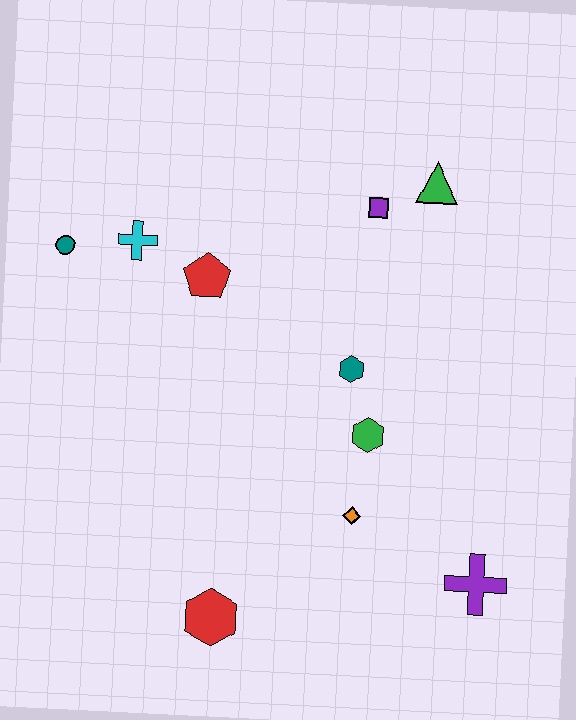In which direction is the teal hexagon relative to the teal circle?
The teal hexagon is to the right of the teal circle.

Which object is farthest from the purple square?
The red hexagon is farthest from the purple square.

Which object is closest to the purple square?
The green triangle is closest to the purple square.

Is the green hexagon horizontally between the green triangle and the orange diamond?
Yes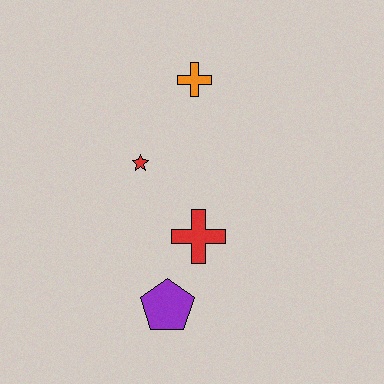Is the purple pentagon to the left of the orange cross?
Yes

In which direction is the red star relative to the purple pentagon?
The red star is above the purple pentagon.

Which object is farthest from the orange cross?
The purple pentagon is farthest from the orange cross.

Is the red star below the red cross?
No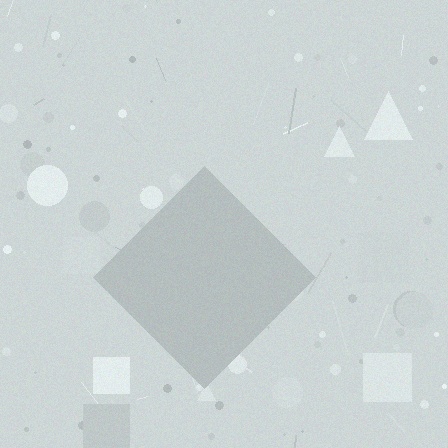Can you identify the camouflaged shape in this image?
The camouflaged shape is a diamond.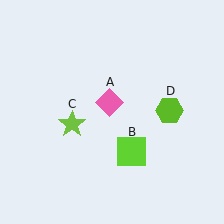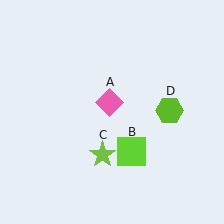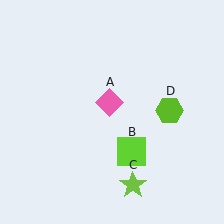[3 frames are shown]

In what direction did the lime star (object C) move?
The lime star (object C) moved down and to the right.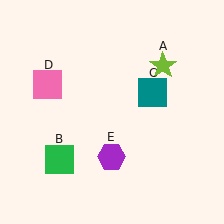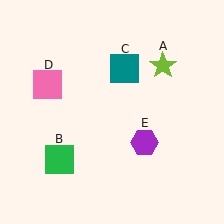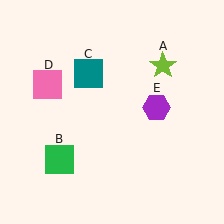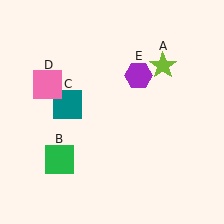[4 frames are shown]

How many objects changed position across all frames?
2 objects changed position: teal square (object C), purple hexagon (object E).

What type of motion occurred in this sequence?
The teal square (object C), purple hexagon (object E) rotated counterclockwise around the center of the scene.